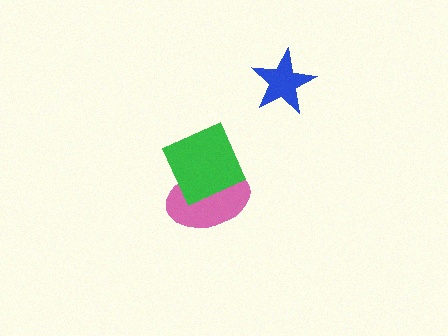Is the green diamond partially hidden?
No, no other shape covers it.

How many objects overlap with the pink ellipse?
1 object overlaps with the pink ellipse.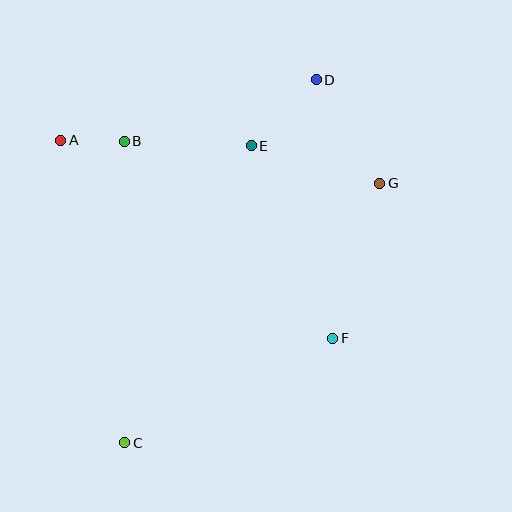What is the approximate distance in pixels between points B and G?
The distance between B and G is approximately 259 pixels.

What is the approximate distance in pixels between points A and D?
The distance between A and D is approximately 262 pixels.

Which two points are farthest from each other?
Points C and D are farthest from each other.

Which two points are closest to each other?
Points A and B are closest to each other.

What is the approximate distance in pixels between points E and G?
The distance between E and G is approximately 134 pixels.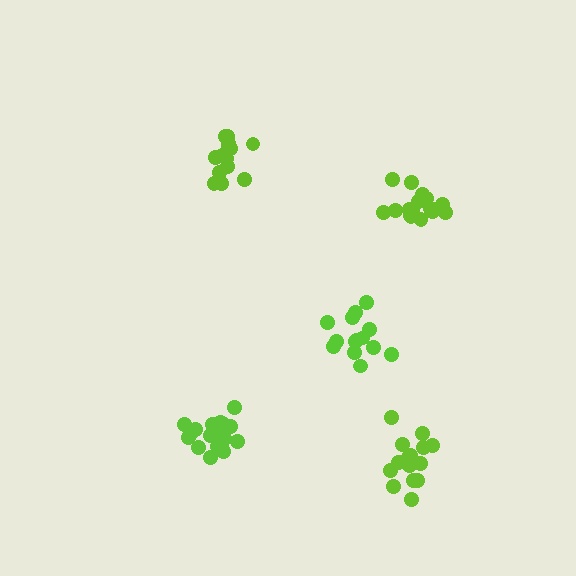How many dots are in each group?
Group 1: 14 dots, Group 2: 16 dots, Group 3: 18 dots, Group 4: 14 dots, Group 5: 15 dots (77 total).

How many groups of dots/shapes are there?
There are 5 groups.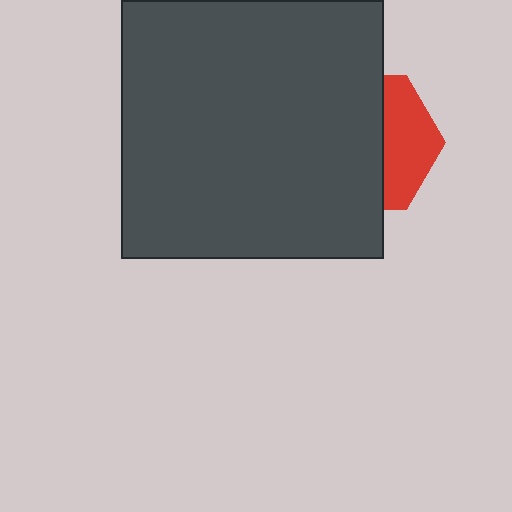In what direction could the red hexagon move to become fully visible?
The red hexagon could move right. That would shift it out from behind the dark gray rectangle entirely.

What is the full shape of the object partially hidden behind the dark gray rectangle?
The partially hidden object is a red hexagon.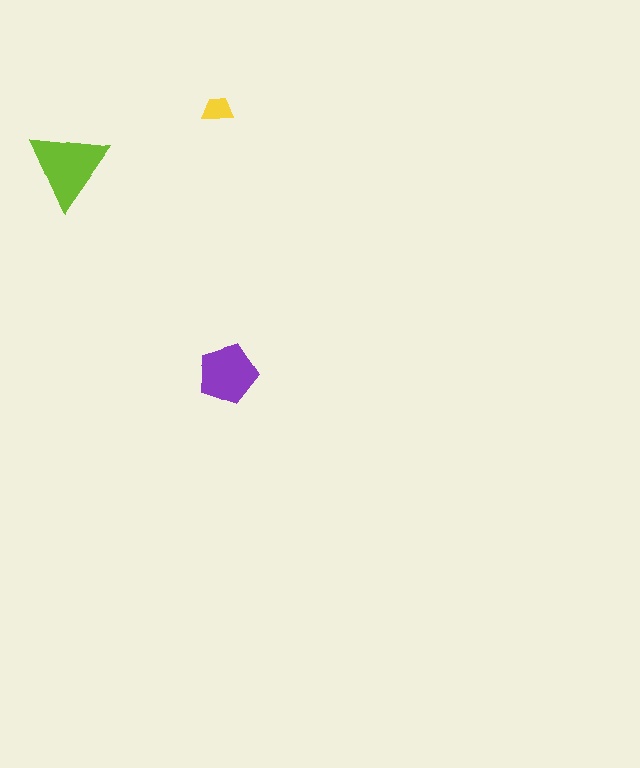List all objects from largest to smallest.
The lime triangle, the purple pentagon, the yellow trapezoid.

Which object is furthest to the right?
The purple pentagon is rightmost.